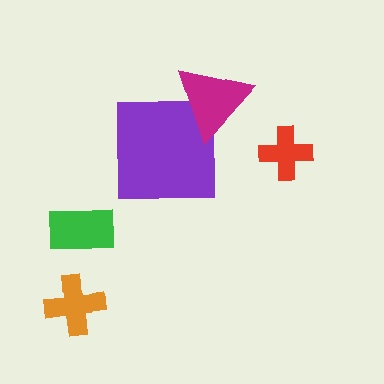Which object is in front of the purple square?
The magenta triangle is in front of the purple square.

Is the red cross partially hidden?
No, no other shape covers it.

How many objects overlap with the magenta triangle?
1 object overlaps with the magenta triangle.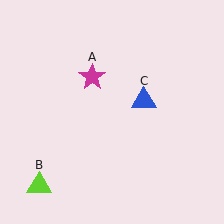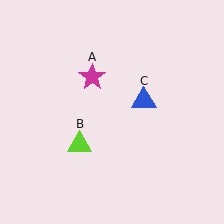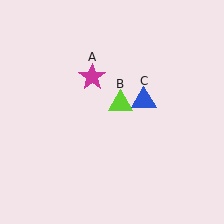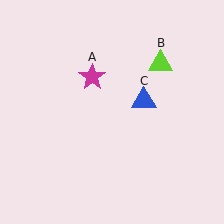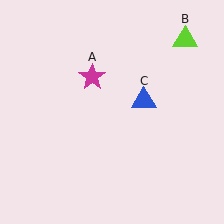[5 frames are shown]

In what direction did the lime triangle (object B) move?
The lime triangle (object B) moved up and to the right.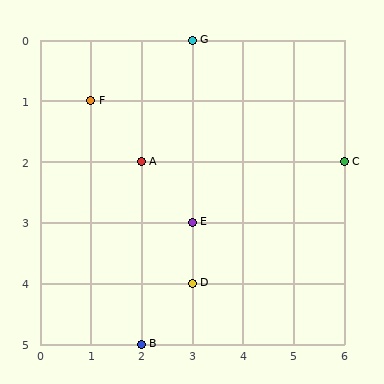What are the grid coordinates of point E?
Point E is at grid coordinates (3, 3).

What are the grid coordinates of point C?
Point C is at grid coordinates (6, 2).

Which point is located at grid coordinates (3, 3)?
Point E is at (3, 3).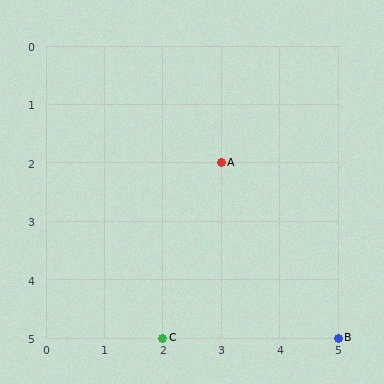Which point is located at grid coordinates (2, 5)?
Point C is at (2, 5).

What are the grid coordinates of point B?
Point B is at grid coordinates (5, 5).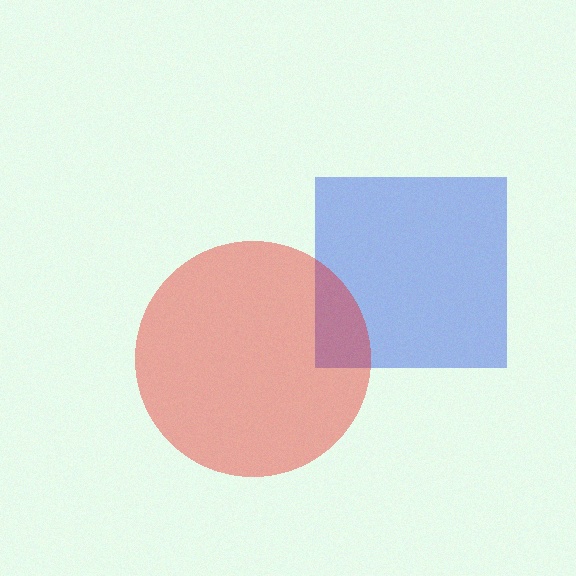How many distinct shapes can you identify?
There are 2 distinct shapes: a blue square, a red circle.